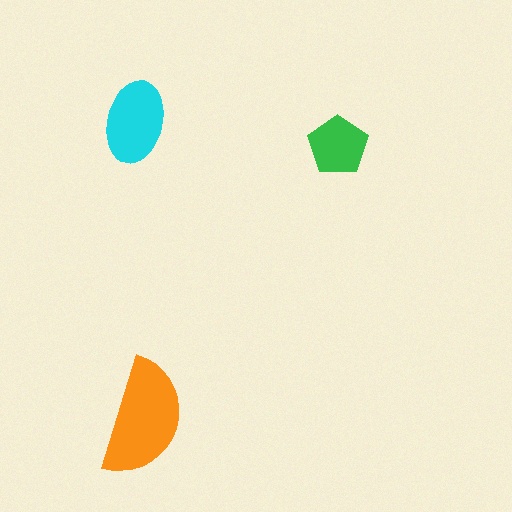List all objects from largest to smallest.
The orange semicircle, the cyan ellipse, the green pentagon.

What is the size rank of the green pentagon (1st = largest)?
3rd.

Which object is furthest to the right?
The green pentagon is rightmost.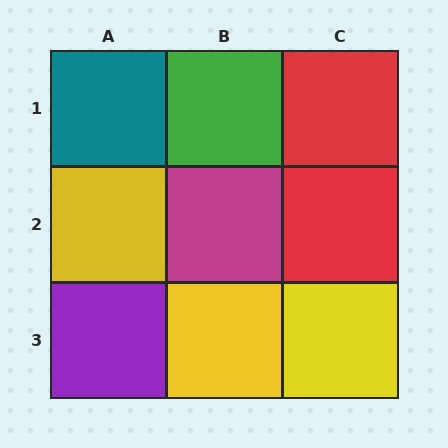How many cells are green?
1 cell is green.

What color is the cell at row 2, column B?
Magenta.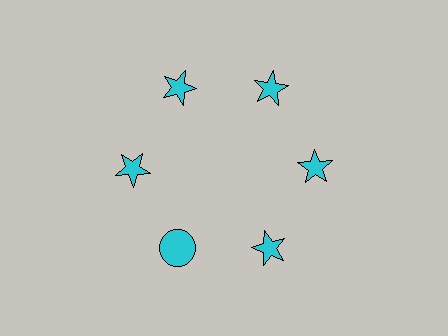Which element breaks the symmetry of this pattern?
The cyan circle at roughly the 7 o'clock position breaks the symmetry. All other shapes are cyan stars.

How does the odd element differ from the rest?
It has a different shape: circle instead of star.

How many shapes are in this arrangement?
There are 6 shapes arranged in a ring pattern.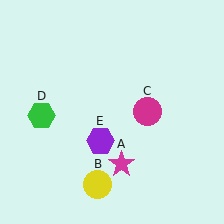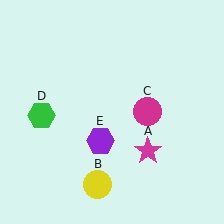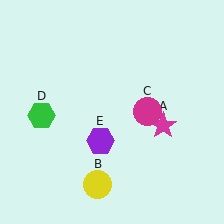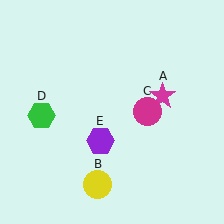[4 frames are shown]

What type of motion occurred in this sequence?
The magenta star (object A) rotated counterclockwise around the center of the scene.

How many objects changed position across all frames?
1 object changed position: magenta star (object A).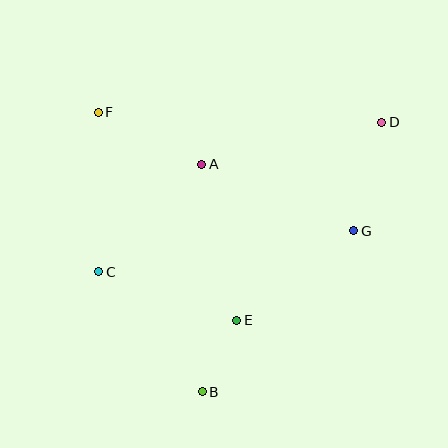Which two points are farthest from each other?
Points B and D are farthest from each other.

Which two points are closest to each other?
Points B and E are closest to each other.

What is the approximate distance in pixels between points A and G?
The distance between A and G is approximately 166 pixels.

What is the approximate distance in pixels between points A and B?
The distance between A and B is approximately 228 pixels.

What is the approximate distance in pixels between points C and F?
The distance between C and F is approximately 159 pixels.